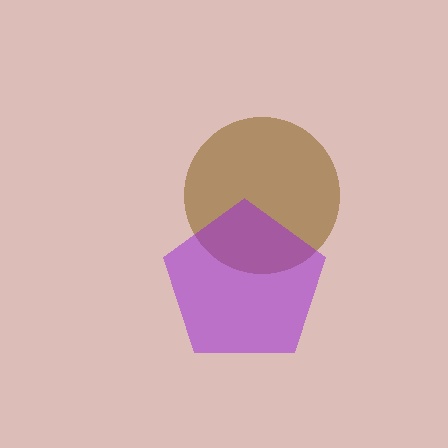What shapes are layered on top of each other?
The layered shapes are: a brown circle, a purple pentagon.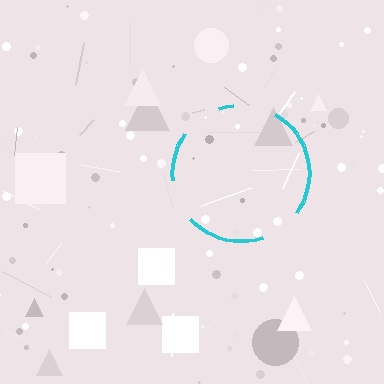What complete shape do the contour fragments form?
The contour fragments form a circle.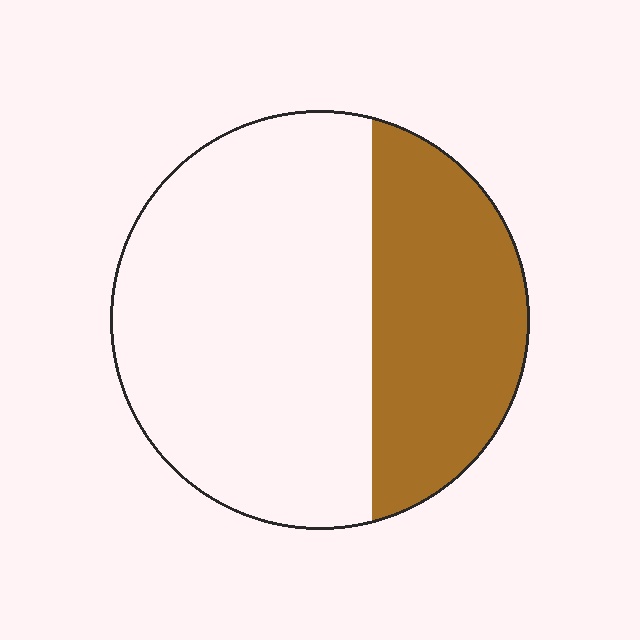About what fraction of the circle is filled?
About one third (1/3).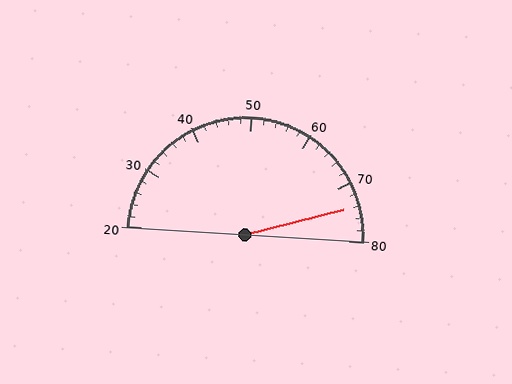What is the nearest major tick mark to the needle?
The nearest major tick mark is 70.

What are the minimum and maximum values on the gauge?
The gauge ranges from 20 to 80.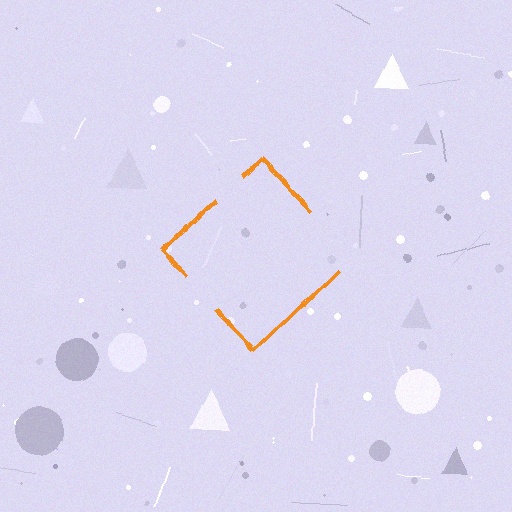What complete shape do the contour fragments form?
The contour fragments form a diamond.